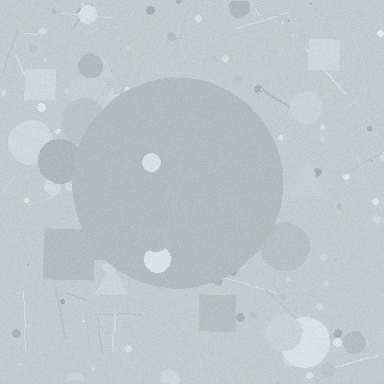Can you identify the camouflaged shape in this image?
The camouflaged shape is a circle.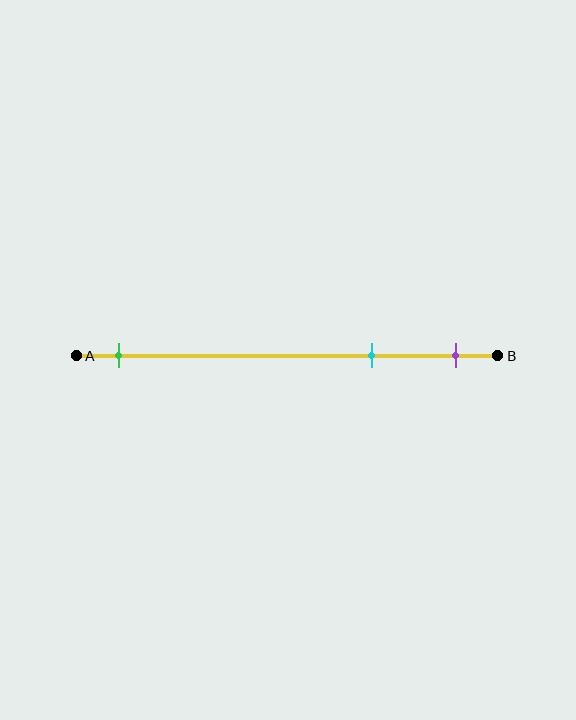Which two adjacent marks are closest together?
The cyan and purple marks are the closest adjacent pair.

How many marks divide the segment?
There are 3 marks dividing the segment.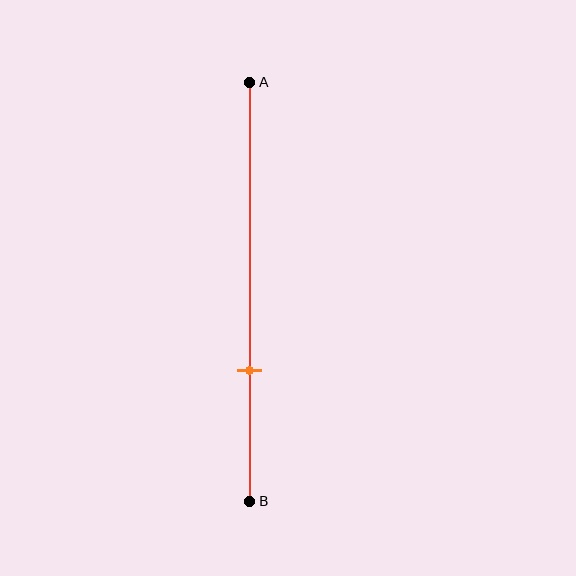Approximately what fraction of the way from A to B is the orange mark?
The orange mark is approximately 70% of the way from A to B.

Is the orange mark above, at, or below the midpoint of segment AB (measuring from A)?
The orange mark is below the midpoint of segment AB.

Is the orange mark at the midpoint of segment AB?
No, the mark is at about 70% from A, not at the 50% midpoint.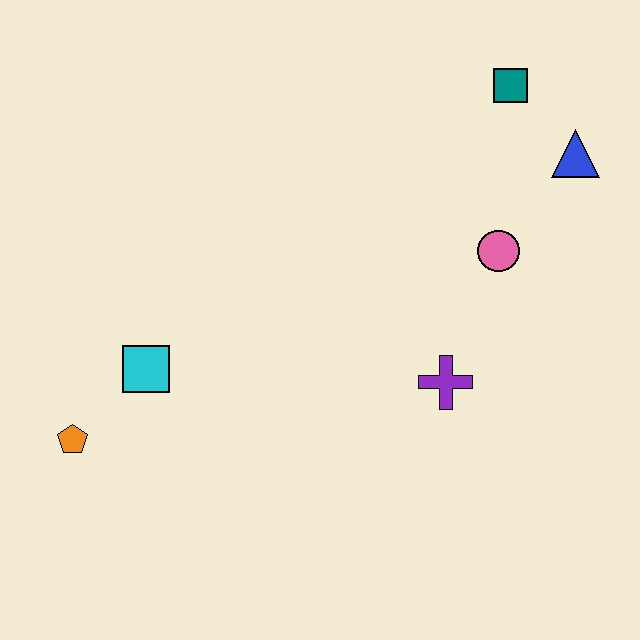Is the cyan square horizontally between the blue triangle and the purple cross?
No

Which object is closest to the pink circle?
The blue triangle is closest to the pink circle.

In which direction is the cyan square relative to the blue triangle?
The cyan square is to the left of the blue triangle.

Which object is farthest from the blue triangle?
The orange pentagon is farthest from the blue triangle.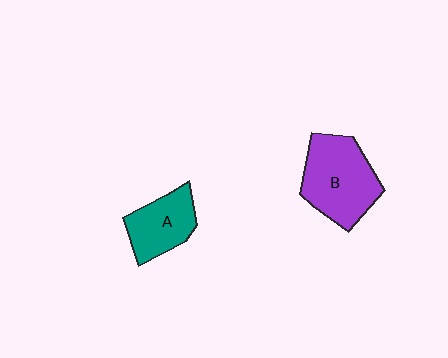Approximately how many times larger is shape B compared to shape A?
Approximately 1.5 times.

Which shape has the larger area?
Shape B (purple).